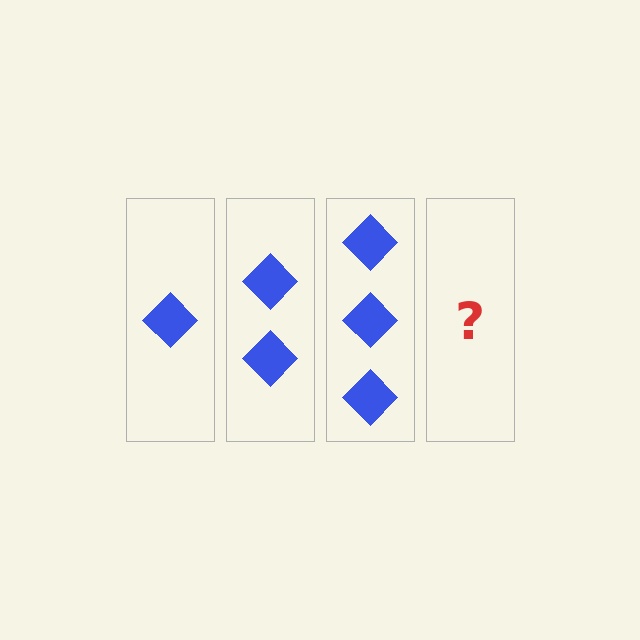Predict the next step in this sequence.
The next step is 4 diamonds.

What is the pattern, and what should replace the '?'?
The pattern is that each step adds one more diamond. The '?' should be 4 diamonds.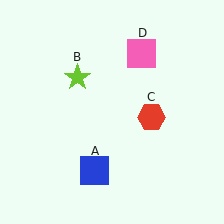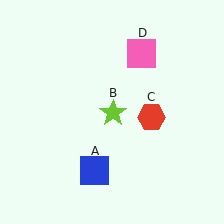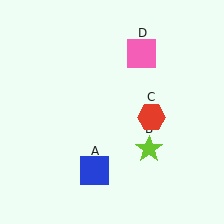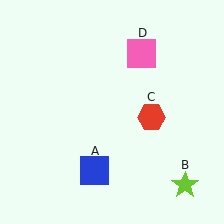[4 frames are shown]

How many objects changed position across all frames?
1 object changed position: lime star (object B).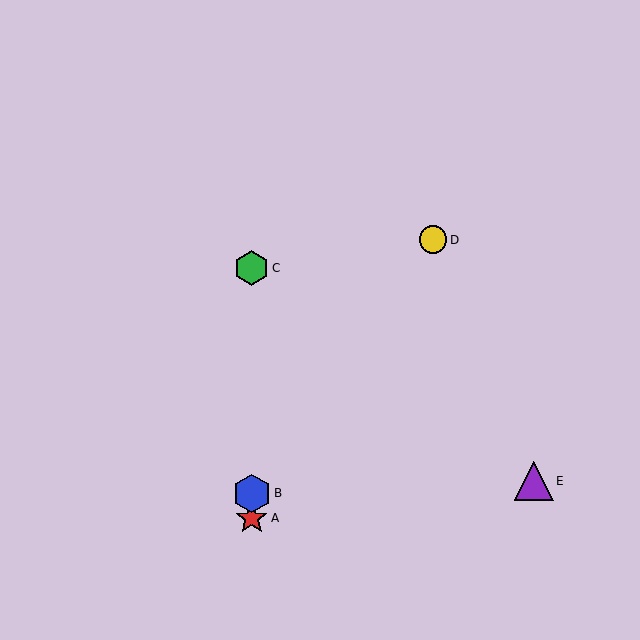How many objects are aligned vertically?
3 objects (A, B, C) are aligned vertically.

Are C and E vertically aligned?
No, C is at x≈252 and E is at x≈534.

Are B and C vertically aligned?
Yes, both are at x≈252.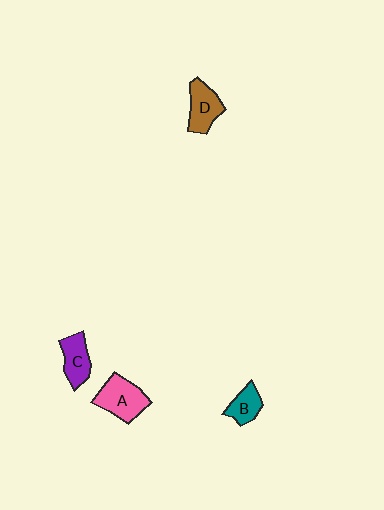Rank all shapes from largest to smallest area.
From largest to smallest: A (pink), D (brown), C (purple), B (teal).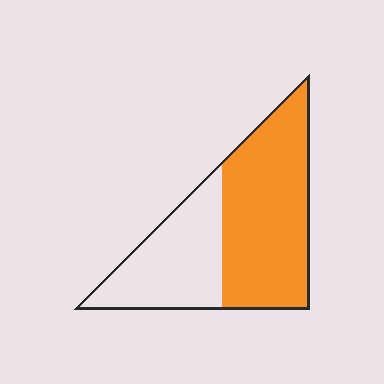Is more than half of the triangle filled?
Yes.